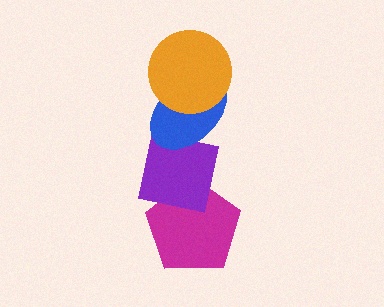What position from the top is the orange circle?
The orange circle is 1st from the top.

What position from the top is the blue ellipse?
The blue ellipse is 2nd from the top.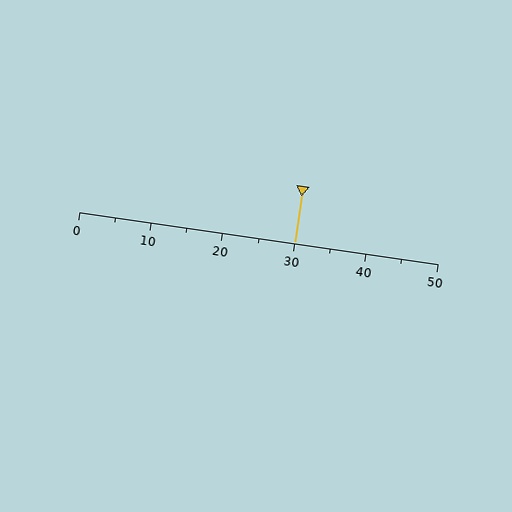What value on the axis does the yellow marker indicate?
The marker indicates approximately 30.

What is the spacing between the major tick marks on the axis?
The major ticks are spaced 10 apart.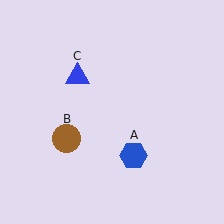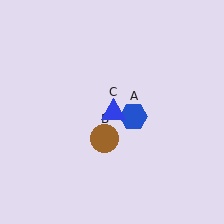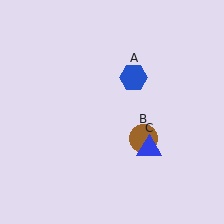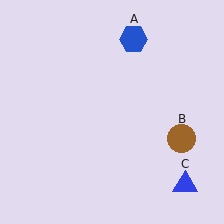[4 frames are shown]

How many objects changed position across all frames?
3 objects changed position: blue hexagon (object A), brown circle (object B), blue triangle (object C).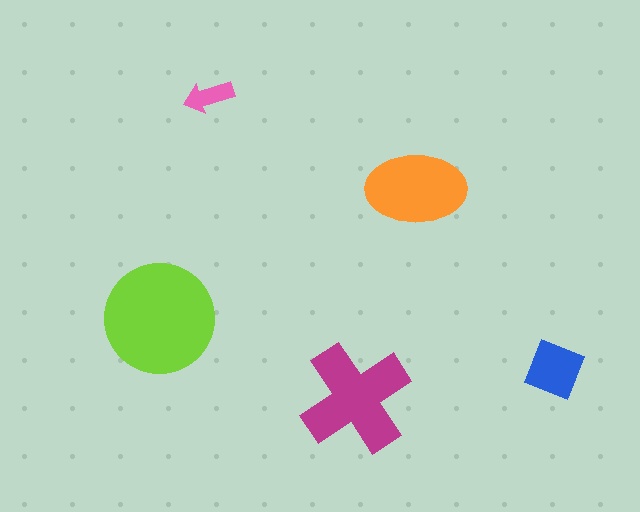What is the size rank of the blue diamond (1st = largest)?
4th.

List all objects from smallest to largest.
The pink arrow, the blue diamond, the orange ellipse, the magenta cross, the lime circle.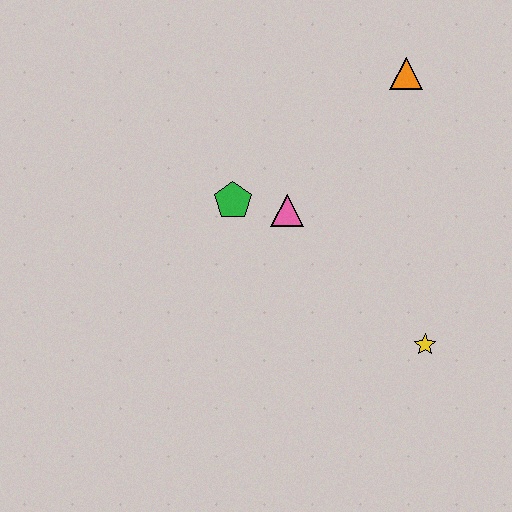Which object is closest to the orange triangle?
The pink triangle is closest to the orange triangle.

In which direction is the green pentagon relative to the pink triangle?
The green pentagon is to the left of the pink triangle.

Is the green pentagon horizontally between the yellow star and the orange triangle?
No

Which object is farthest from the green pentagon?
The yellow star is farthest from the green pentagon.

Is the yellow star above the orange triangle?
No